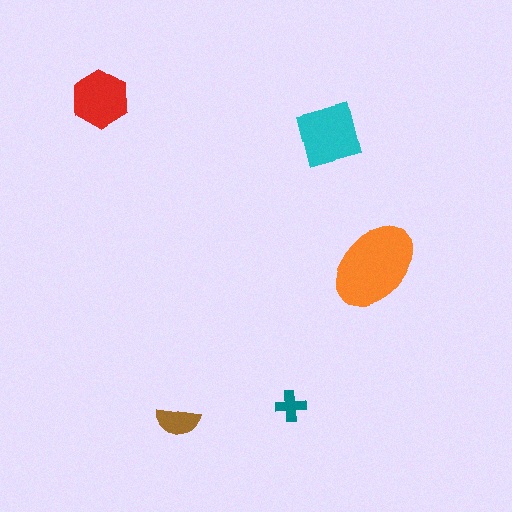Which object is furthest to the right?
The orange ellipse is rightmost.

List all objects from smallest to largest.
The teal cross, the brown semicircle, the red hexagon, the cyan square, the orange ellipse.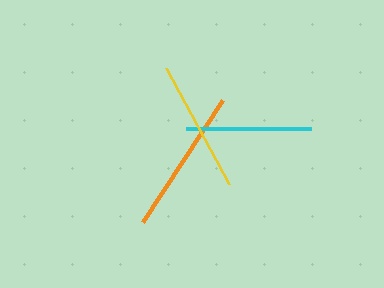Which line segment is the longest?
The orange line is the longest at approximately 146 pixels.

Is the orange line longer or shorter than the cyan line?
The orange line is longer than the cyan line.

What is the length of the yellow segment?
The yellow segment is approximately 131 pixels long.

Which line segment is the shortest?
The cyan line is the shortest at approximately 125 pixels.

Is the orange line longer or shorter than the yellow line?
The orange line is longer than the yellow line.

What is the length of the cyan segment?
The cyan segment is approximately 125 pixels long.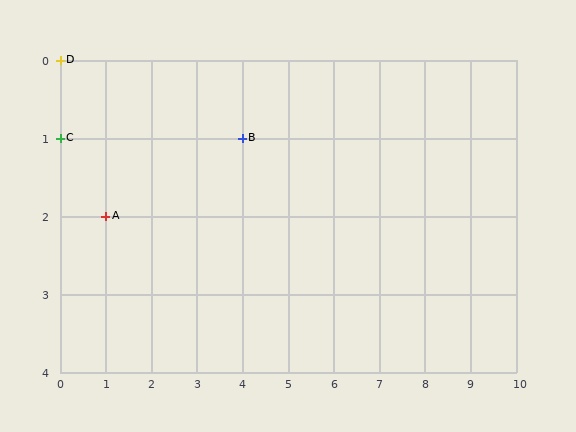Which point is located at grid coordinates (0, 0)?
Point D is at (0, 0).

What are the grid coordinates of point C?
Point C is at grid coordinates (0, 1).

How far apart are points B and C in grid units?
Points B and C are 4 columns apart.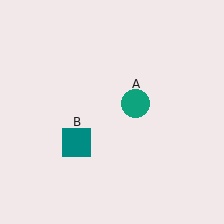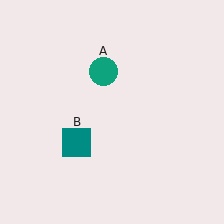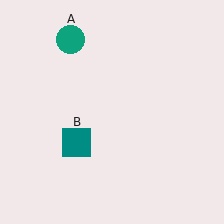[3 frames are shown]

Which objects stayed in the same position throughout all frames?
Teal square (object B) remained stationary.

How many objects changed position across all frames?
1 object changed position: teal circle (object A).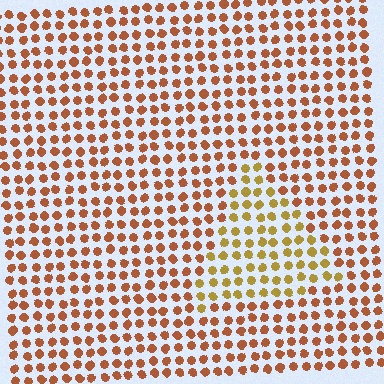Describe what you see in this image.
The image is filled with small brown elements in a uniform arrangement. A triangle-shaped region is visible where the elements are tinted to a slightly different hue, forming a subtle color boundary.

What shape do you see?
I see a triangle.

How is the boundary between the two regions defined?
The boundary is defined purely by a slight shift in hue (about 31 degrees). Spacing, size, and orientation are identical on both sides.